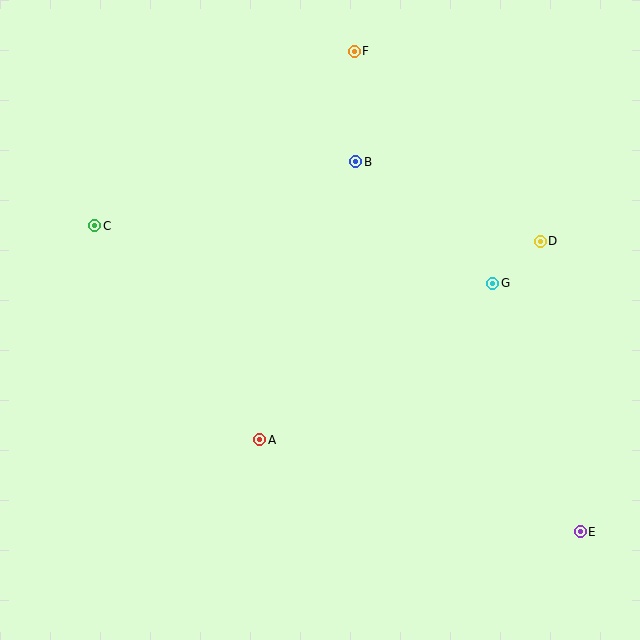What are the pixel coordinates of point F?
Point F is at (354, 51).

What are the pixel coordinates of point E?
Point E is at (580, 532).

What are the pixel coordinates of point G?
Point G is at (493, 283).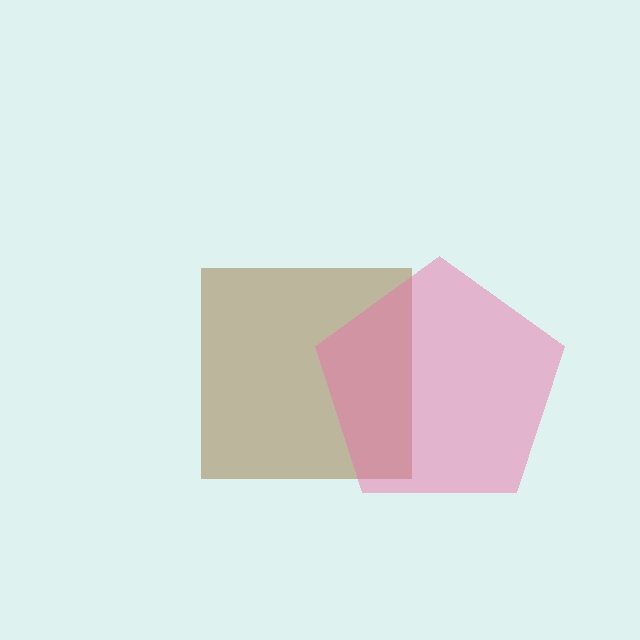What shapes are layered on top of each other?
The layered shapes are: a brown square, a pink pentagon.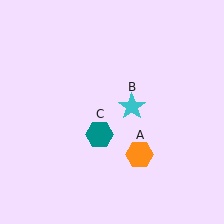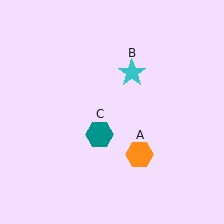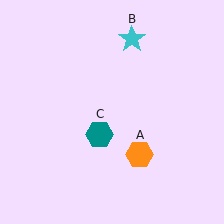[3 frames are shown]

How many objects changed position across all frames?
1 object changed position: cyan star (object B).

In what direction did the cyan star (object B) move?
The cyan star (object B) moved up.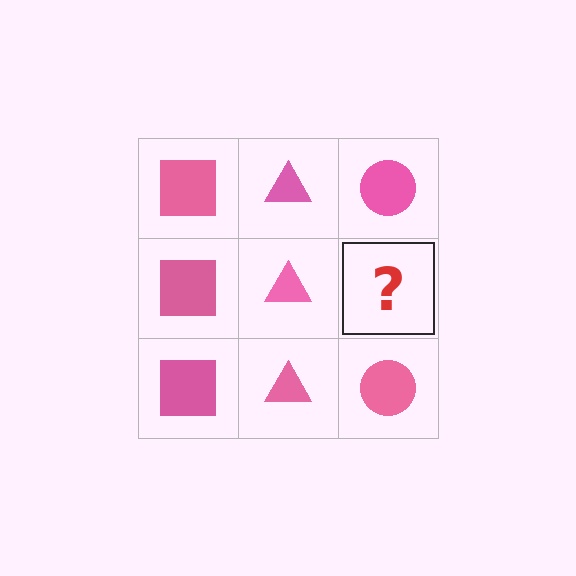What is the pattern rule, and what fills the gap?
The rule is that each column has a consistent shape. The gap should be filled with a pink circle.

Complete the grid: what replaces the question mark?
The question mark should be replaced with a pink circle.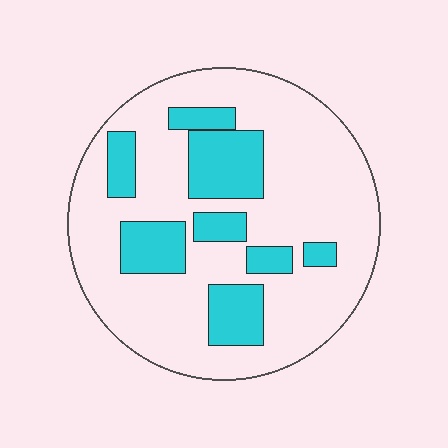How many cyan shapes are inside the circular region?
8.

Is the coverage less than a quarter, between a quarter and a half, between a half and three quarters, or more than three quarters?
Between a quarter and a half.